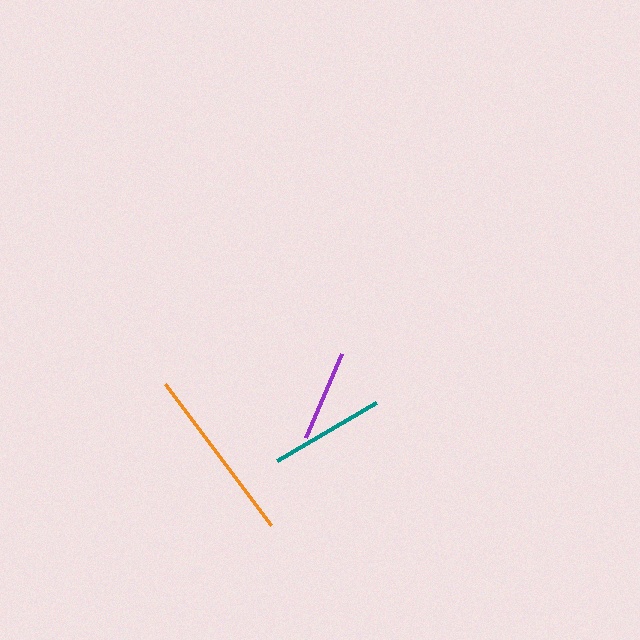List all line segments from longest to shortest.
From longest to shortest: orange, teal, purple.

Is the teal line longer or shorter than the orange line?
The orange line is longer than the teal line.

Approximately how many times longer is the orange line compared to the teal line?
The orange line is approximately 1.5 times the length of the teal line.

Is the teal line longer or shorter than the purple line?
The teal line is longer than the purple line.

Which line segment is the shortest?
The purple line is the shortest at approximately 92 pixels.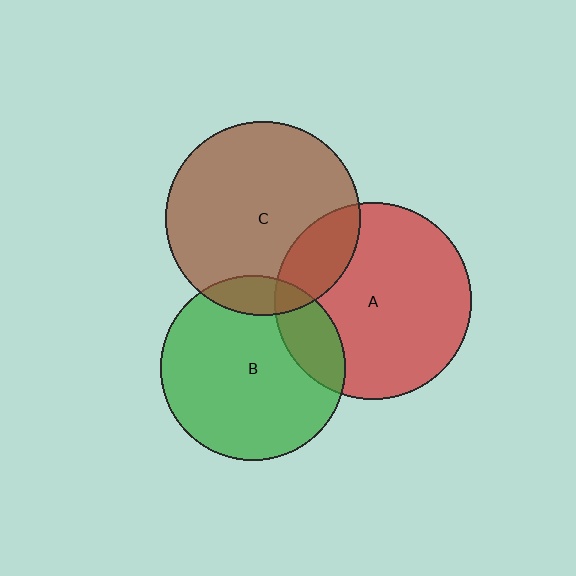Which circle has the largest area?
Circle A (red).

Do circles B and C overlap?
Yes.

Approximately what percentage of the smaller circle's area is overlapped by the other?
Approximately 10%.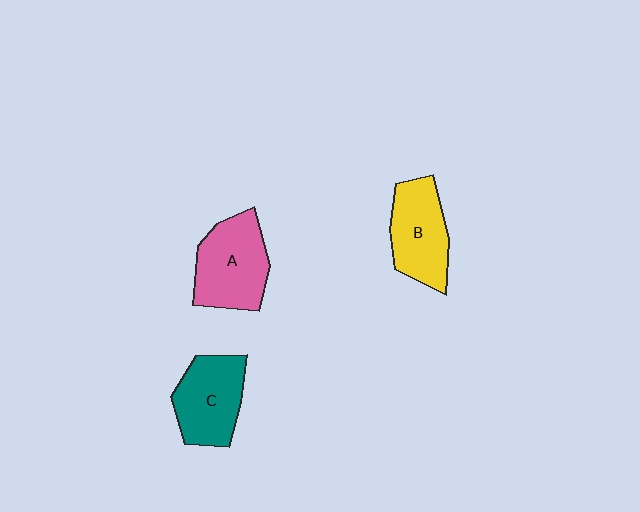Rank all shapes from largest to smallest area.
From largest to smallest: A (pink), C (teal), B (yellow).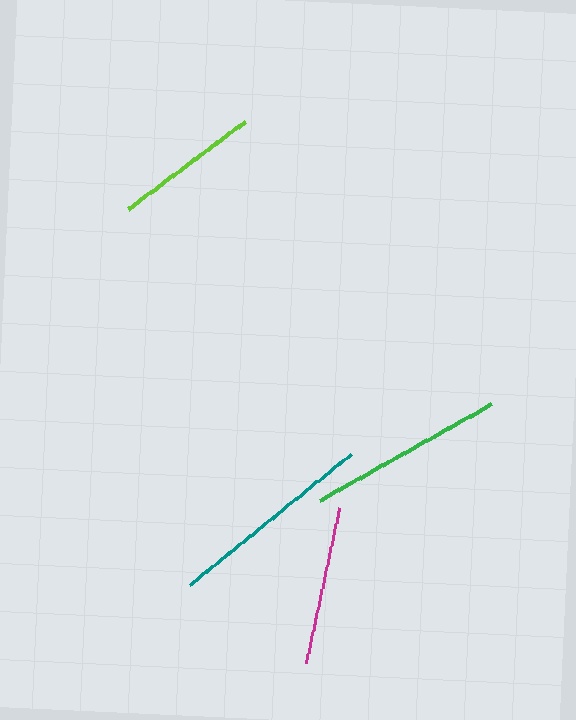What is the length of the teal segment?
The teal segment is approximately 207 pixels long.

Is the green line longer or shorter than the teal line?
The teal line is longer than the green line.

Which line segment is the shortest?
The lime line is the shortest at approximately 146 pixels.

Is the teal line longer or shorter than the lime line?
The teal line is longer than the lime line.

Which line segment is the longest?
The teal line is the longest at approximately 207 pixels.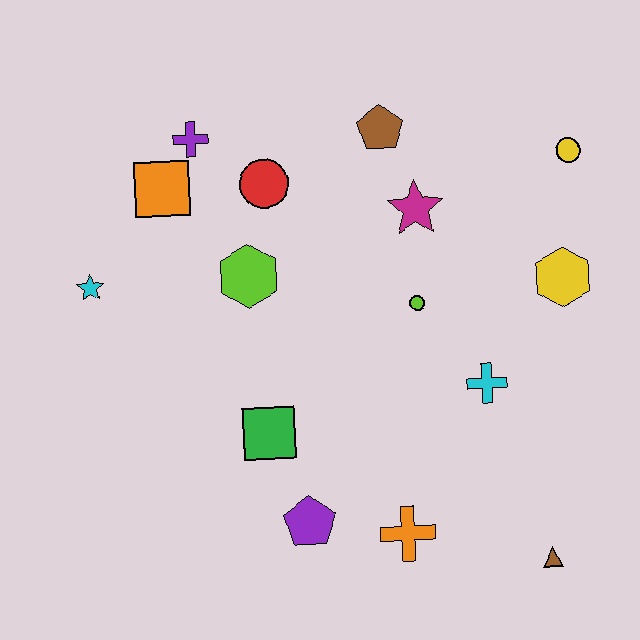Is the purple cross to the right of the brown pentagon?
No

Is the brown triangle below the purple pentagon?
Yes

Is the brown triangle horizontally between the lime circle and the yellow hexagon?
Yes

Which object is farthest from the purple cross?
The brown triangle is farthest from the purple cross.